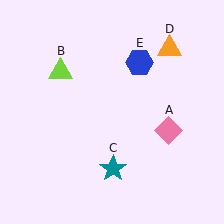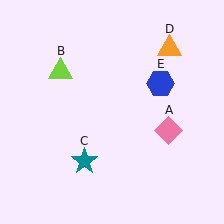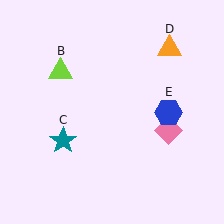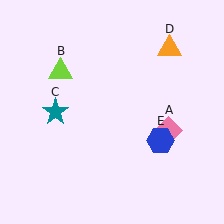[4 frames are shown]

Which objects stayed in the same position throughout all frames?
Pink diamond (object A) and lime triangle (object B) and orange triangle (object D) remained stationary.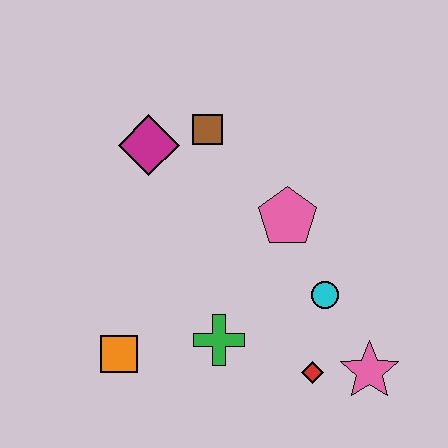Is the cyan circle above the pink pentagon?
No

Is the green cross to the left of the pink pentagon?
Yes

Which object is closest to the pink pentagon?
The cyan circle is closest to the pink pentagon.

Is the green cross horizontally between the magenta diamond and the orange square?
No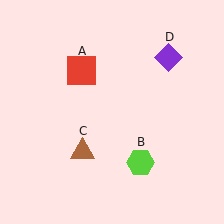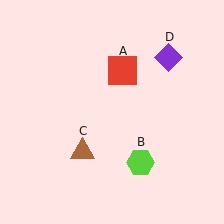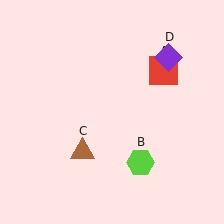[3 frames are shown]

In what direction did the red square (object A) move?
The red square (object A) moved right.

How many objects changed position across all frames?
1 object changed position: red square (object A).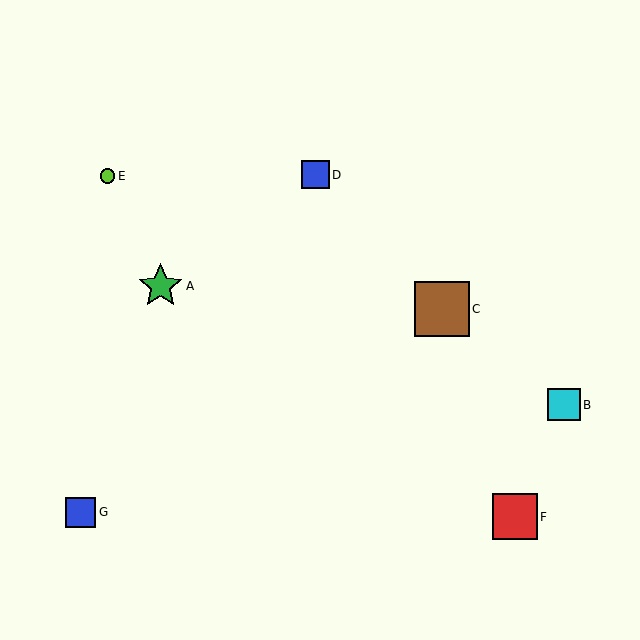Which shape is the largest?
The brown square (labeled C) is the largest.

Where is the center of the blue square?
The center of the blue square is at (315, 175).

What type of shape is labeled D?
Shape D is a blue square.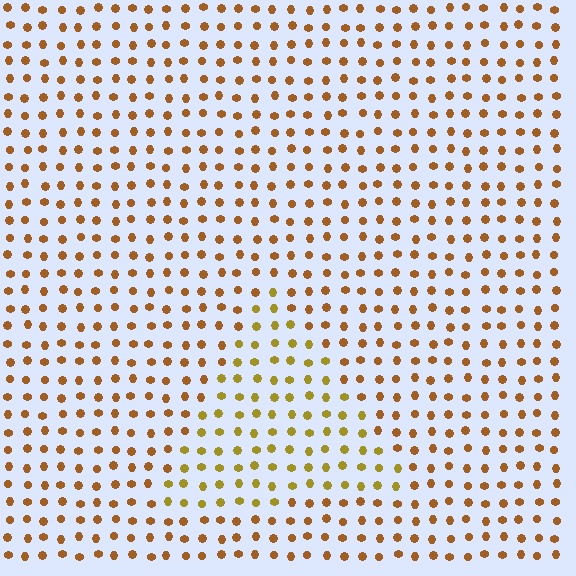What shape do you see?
I see a triangle.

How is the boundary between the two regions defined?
The boundary is defined purely by a slight shift in hue (about 26 degrees). Spacing, size, and orientation are identical on both sides.